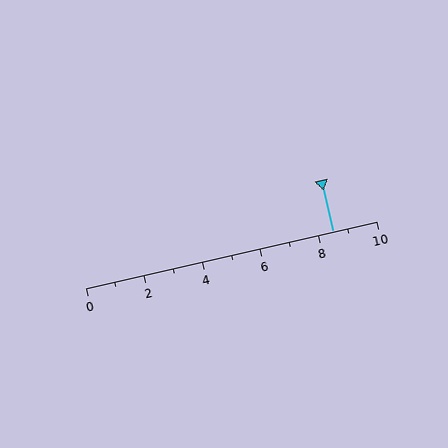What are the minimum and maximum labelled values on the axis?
The axis runs from 0 to 10.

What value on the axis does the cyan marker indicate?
The marker indicates approximately 8.5.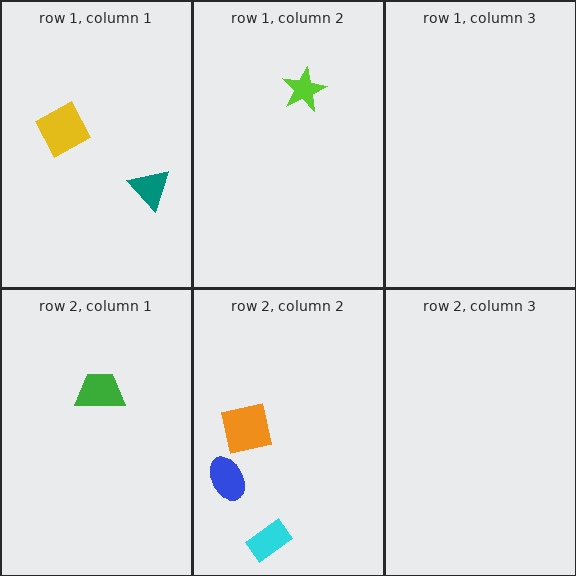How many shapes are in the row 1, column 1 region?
2.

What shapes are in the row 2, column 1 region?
The green trapezoid.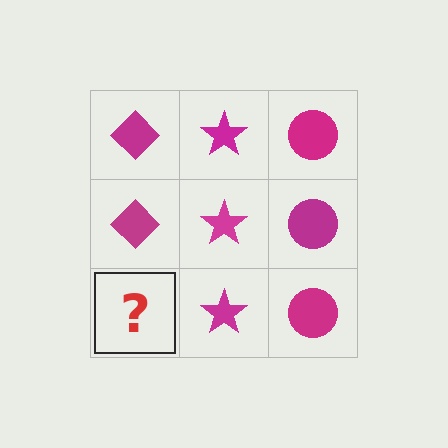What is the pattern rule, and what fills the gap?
The rule is that each column has a consistent shape. The gap should be filled with a magenta diamond.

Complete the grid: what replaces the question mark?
The question mark should be replaced with a magenta diamond.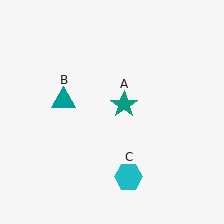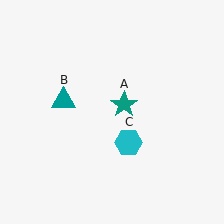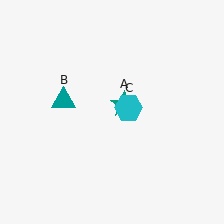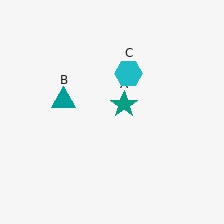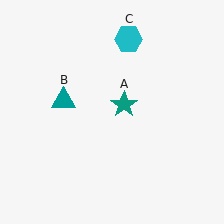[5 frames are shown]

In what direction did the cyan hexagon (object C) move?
The cyan hexagon (object C) moved up.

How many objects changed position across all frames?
1 object changed position: cyan hexagon (object C).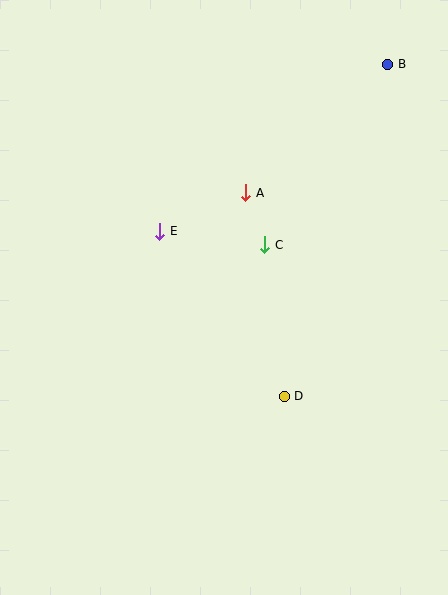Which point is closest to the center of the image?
Point C at (265, 245) is closest to the center.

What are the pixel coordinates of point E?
Point E is at (160, 231).